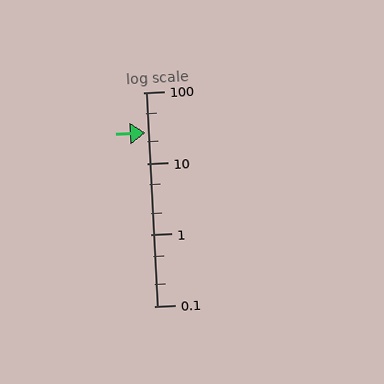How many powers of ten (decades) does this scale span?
The scale spans 3 decades, from 0.1 to 100.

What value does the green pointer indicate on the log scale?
The pointer indicates approximately 27.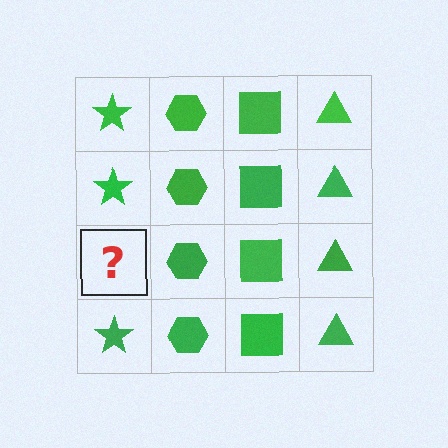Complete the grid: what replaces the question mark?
The question mark should be replaced with a green star.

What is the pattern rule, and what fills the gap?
The rule is that each column has a consistent shape. The gap should be filled with a green star.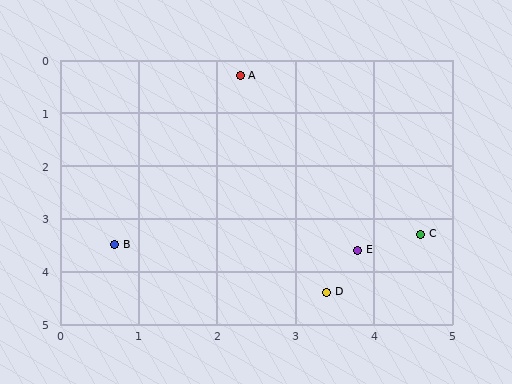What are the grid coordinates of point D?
Point D is at approximately (3.4, 4.4).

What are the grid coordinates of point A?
Point A is at approximately (2.3, 0.3).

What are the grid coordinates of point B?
Point B is at approximately (0.7, 3.5).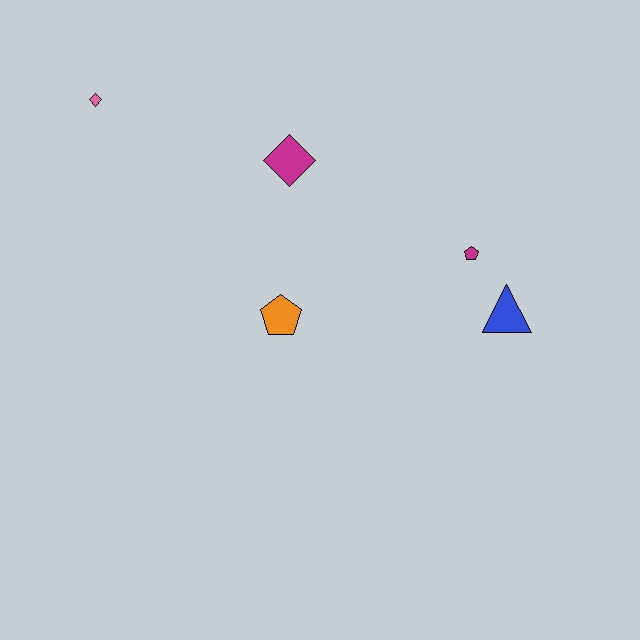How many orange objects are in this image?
There is 1 orange object.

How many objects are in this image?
There are 5 objects.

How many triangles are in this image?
There is 1 triangle.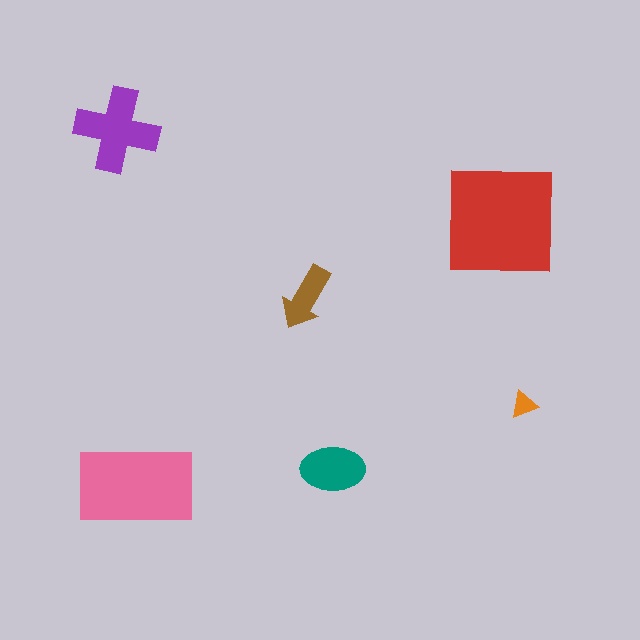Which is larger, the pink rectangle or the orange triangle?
The pink rectangle.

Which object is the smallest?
The orange triangle.